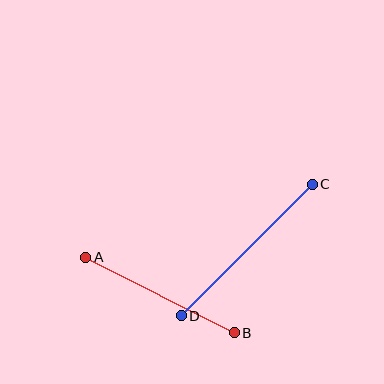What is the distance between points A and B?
The distance is approximately 166 pixels.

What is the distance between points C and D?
The distance is approximately 186 pixels.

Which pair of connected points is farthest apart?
Points C and D are farthest apart.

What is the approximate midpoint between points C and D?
The midpoint is at approximately (247, 250) pixels.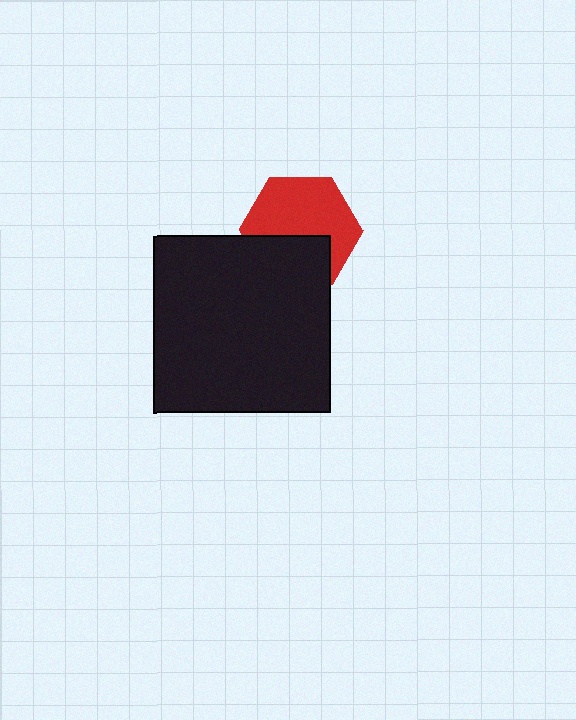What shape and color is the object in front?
The object in front is a black square.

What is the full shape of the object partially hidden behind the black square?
The partially hidden object is a red hexagon.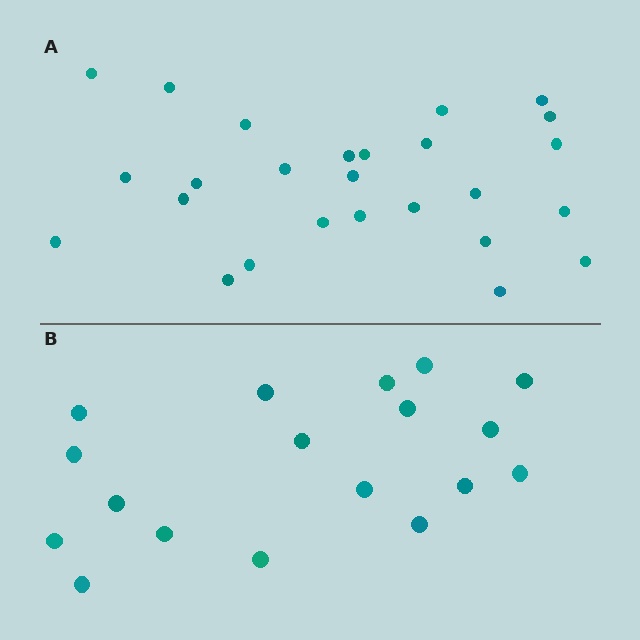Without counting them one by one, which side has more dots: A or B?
Region A (the top region) has more dots.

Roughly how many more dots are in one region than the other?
Region A has roughly 8 or so more dots than region B.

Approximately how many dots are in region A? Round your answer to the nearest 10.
About 30 dots. (The exact count is 26, which rounds to 30.)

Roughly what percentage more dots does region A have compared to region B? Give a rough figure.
About 45% more.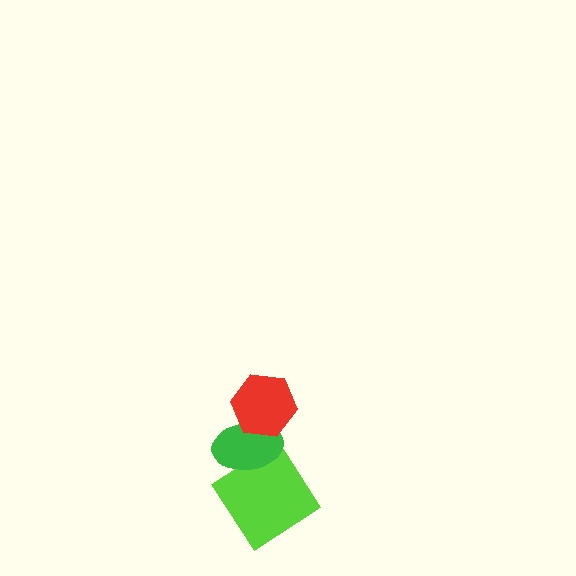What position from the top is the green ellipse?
The green ellipse is 2nd from the top.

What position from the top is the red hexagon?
The red hexagon is 1st from the top.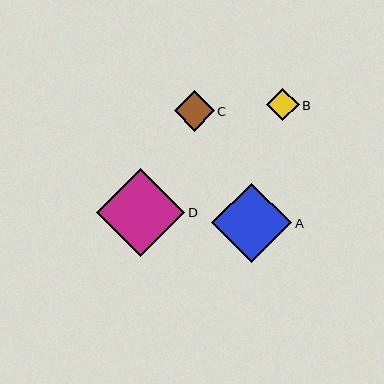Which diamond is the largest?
Diamond D is the largest with a size of approximately 88 pixels.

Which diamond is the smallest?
Diamond B is the smallest with a size of approximately 33 pixels.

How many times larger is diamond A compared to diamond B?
Diamond A is approximately 2.4 times the size of diamond B.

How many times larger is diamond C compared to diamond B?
Diamond C is approximately 1.2 times the size of diamond B.